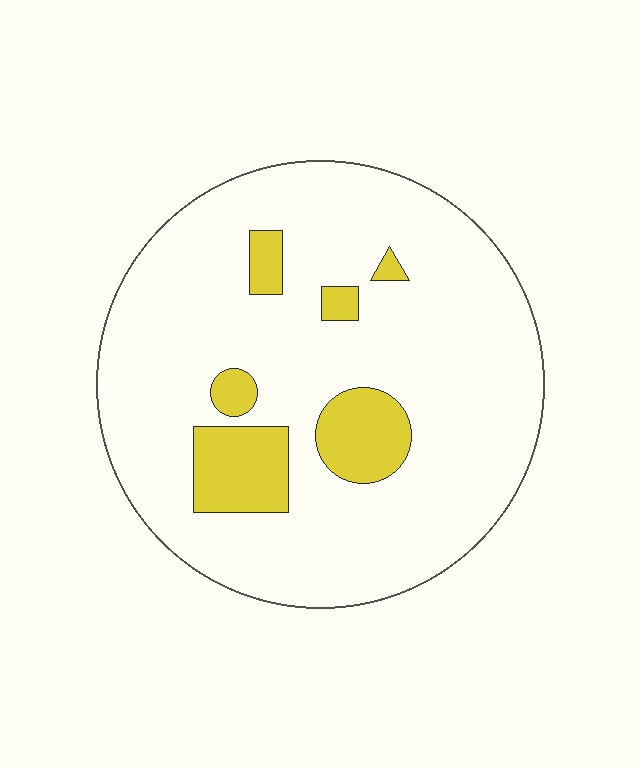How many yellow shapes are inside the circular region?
6.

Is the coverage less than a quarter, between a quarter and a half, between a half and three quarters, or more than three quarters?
Less than a quarter.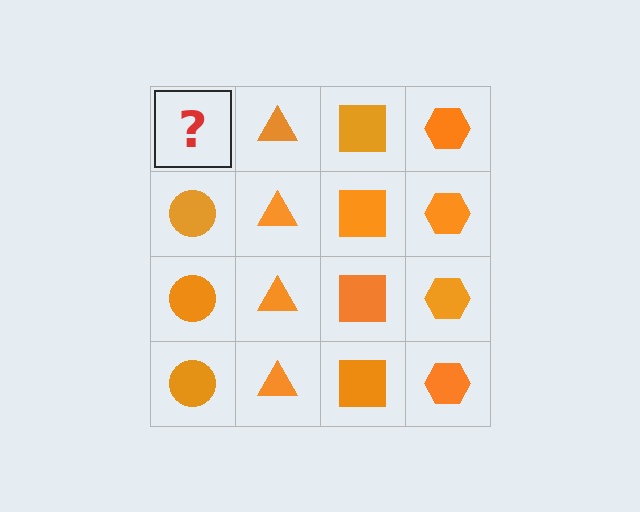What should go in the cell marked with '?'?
The missing cell should contain an orange circle.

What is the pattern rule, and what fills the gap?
The rule is that each column has a consistent shape. The gap should be filled with an orange circle.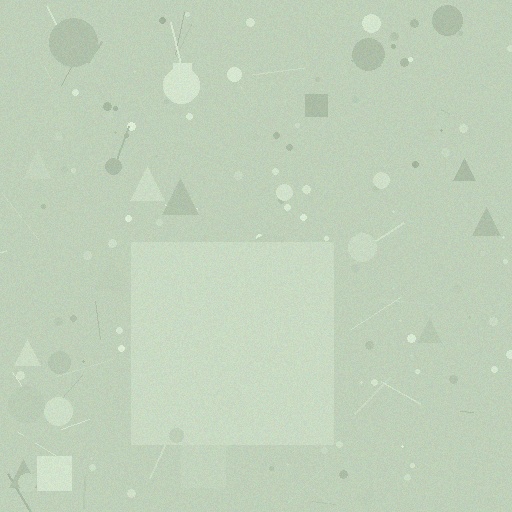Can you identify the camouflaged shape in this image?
The camouflaged shape is a square.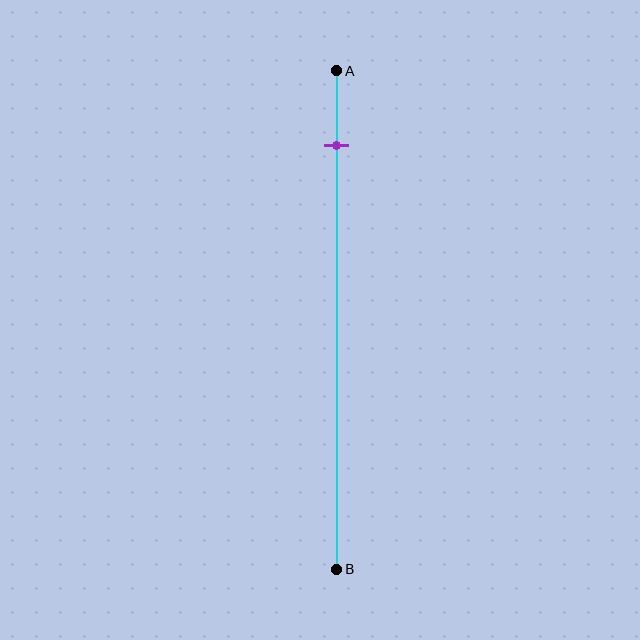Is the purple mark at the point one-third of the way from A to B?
No, the mark is at about 15% from A, not at the 33% one-third point.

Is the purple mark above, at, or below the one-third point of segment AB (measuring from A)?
The purple mark is above the one-third point of segment AB.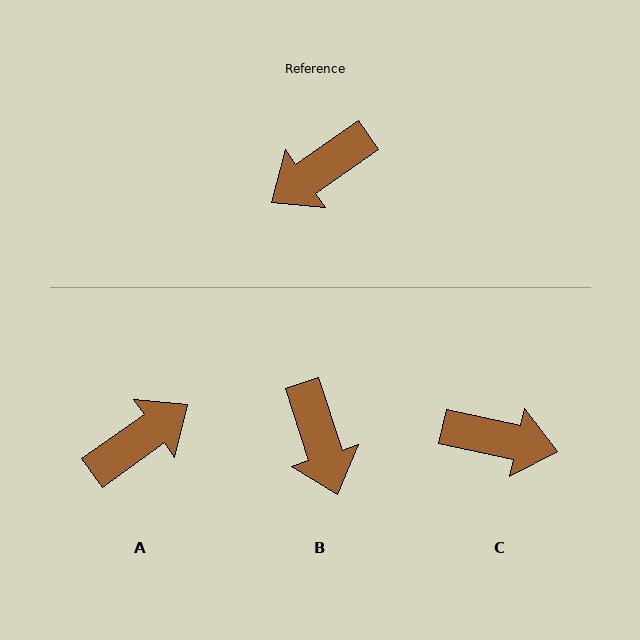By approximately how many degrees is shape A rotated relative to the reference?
Approximately 179 degrees clockwise.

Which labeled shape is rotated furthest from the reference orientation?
A, about 179 degrees away.